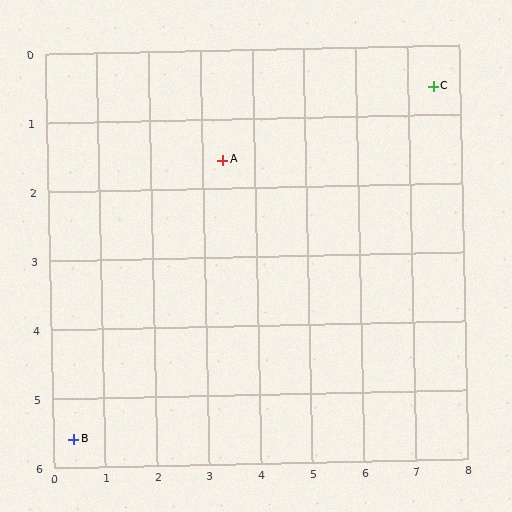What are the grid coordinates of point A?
Point A is at approximately (3.4, 1.6).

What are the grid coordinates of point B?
Point B is at approximately (0.4, 5.6).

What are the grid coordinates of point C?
Point C is at approximately (7.5, 0.6).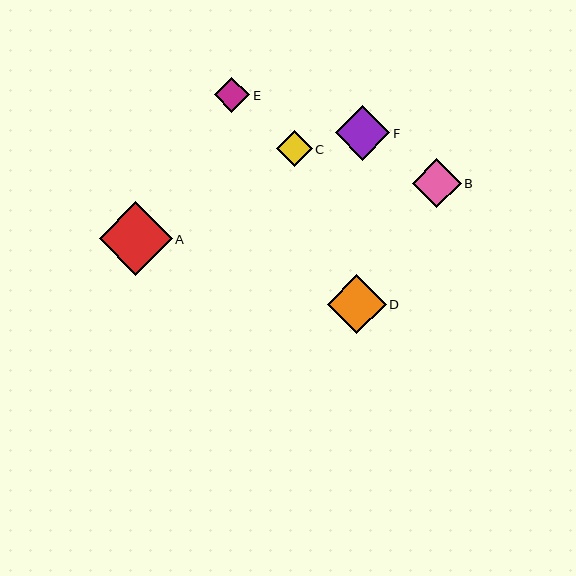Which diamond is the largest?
Diamond A is the largest with a size of approximately 73 pixels.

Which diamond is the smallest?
Diamond C is the smallest with a size of approximately 35 pixels.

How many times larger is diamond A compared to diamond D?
Diamond A is approximately 1.2 times the size of diamond D.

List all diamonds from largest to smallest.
From largest to smallest: A, D, F, B, E, C.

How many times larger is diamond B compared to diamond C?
Diamond B is approximately 1.4 times the size of diamond C.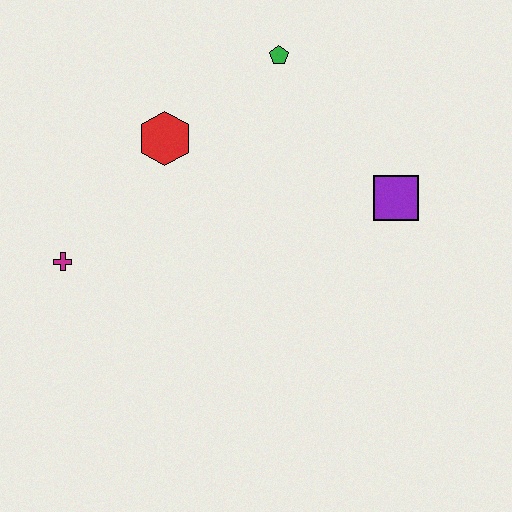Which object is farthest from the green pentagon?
The magenta cross is farthest from the green pentagon.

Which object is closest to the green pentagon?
The red hexagon is closest to the green pentagon.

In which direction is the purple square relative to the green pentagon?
The purple square is below the green pentagon.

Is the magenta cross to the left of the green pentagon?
Yes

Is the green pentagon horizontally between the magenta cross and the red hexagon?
No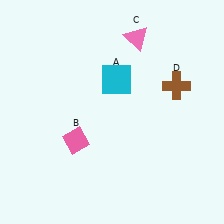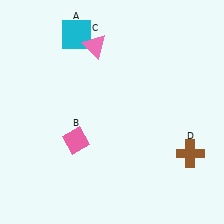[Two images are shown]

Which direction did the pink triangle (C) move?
The pink triangle (C) moved left.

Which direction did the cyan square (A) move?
The cyan square (A) moved up.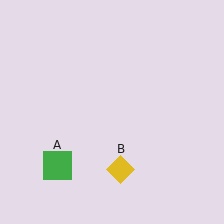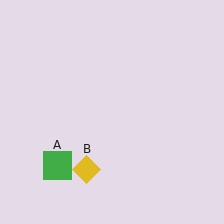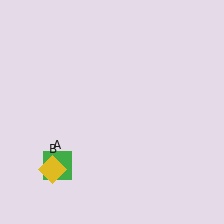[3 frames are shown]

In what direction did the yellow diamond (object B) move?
The yellow diamond (object B) moved left.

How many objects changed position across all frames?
1 object changed position: yellow diamond (object B).